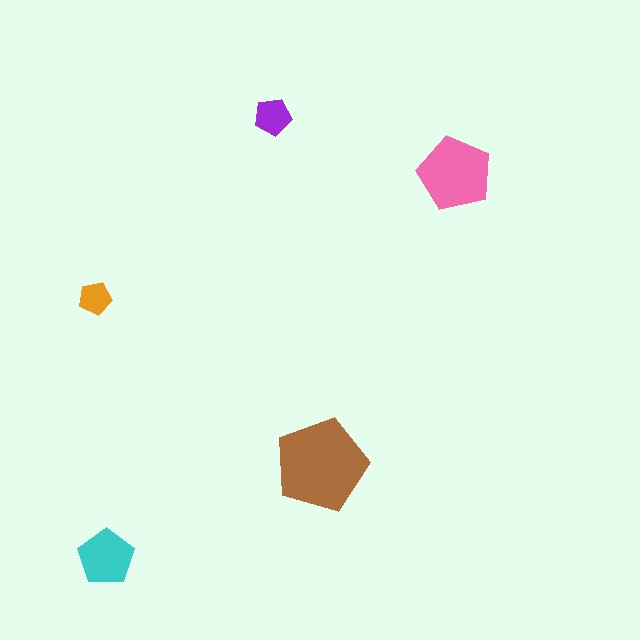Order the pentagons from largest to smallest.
the brown one, the pink one, the cyan one, the purple one, the orange one.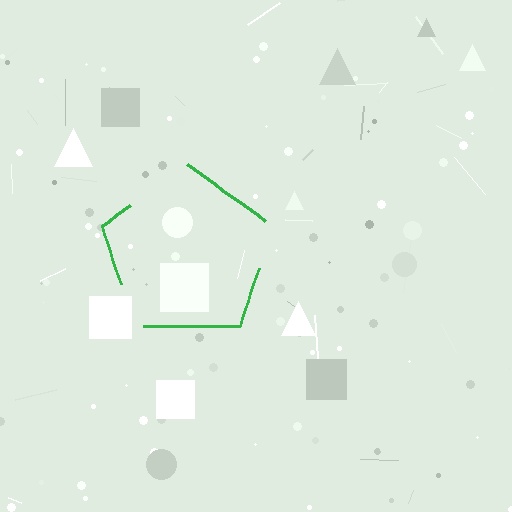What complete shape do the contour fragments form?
The contour fragments form a pentagon.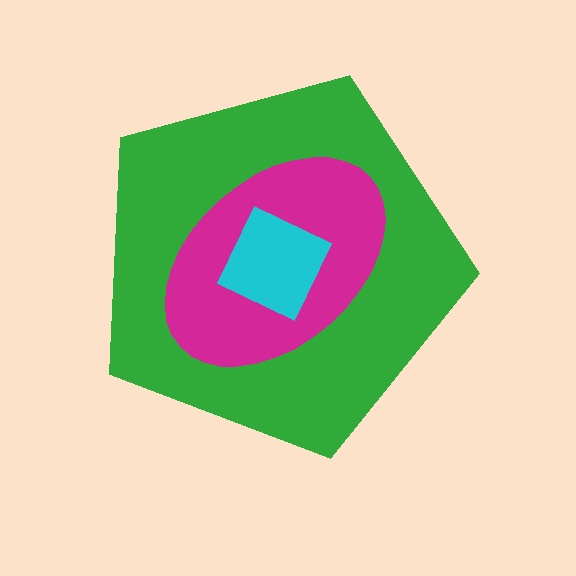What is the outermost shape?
The green pentagon.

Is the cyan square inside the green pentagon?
Yes.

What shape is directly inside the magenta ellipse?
The cyan square.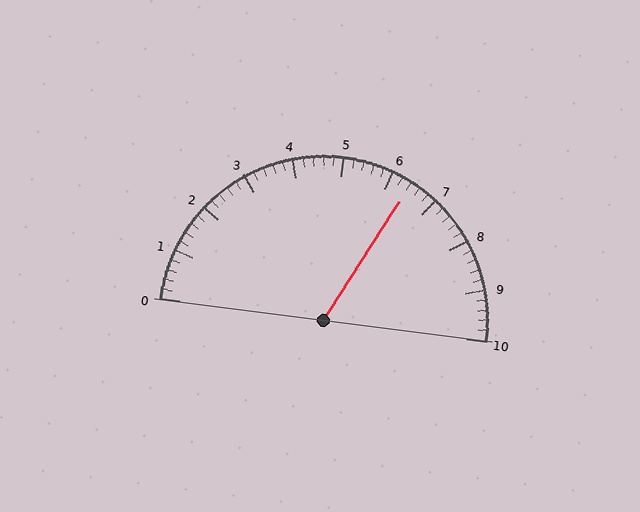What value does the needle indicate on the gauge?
The needle indicates approximately 6.4.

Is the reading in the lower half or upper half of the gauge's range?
The reading is in the upper half of the range (0 to 10).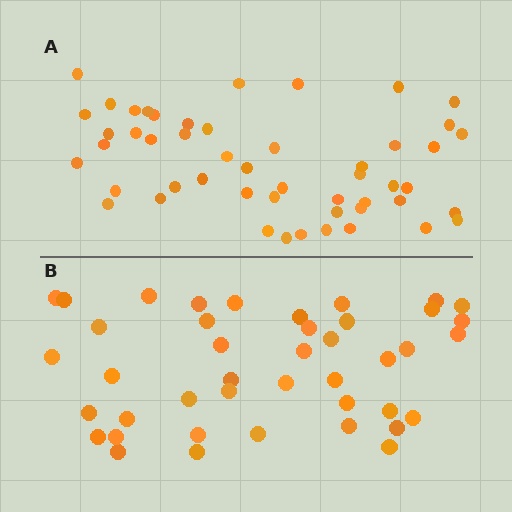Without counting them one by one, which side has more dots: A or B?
Region A (the top region) has more dots.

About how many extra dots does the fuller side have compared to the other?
Region A has roughly 8 or so more dots than region B.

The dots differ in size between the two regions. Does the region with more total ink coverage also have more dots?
No. Region B has more total ink coverage because its dots are larger, but region A actually contains more individual dots. Total area can be misleading — the number of items is what matters here.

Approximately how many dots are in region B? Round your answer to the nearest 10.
About 40 dots. (The exact count is 42, which rounds to 40.)